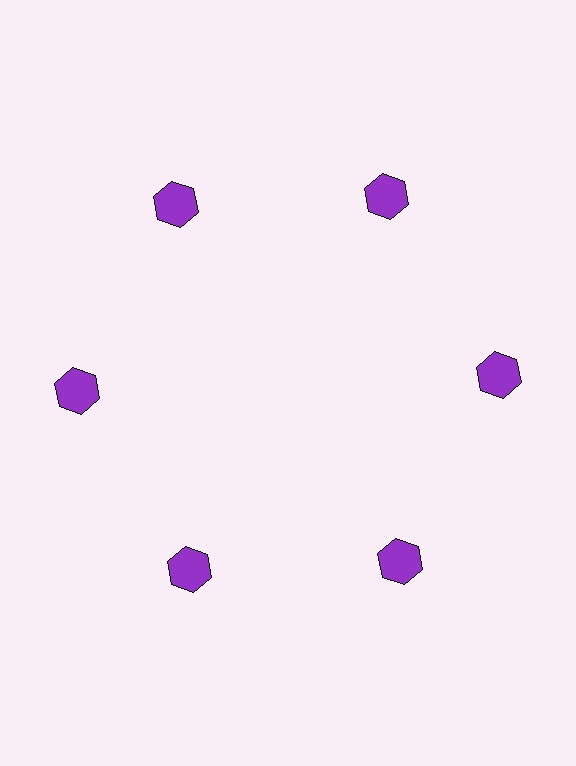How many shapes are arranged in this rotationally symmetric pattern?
There are 6 shapes, arranged in 6 groups of 1.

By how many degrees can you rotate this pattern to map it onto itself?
The pattern maps onto itself every 60 degrees of rotation.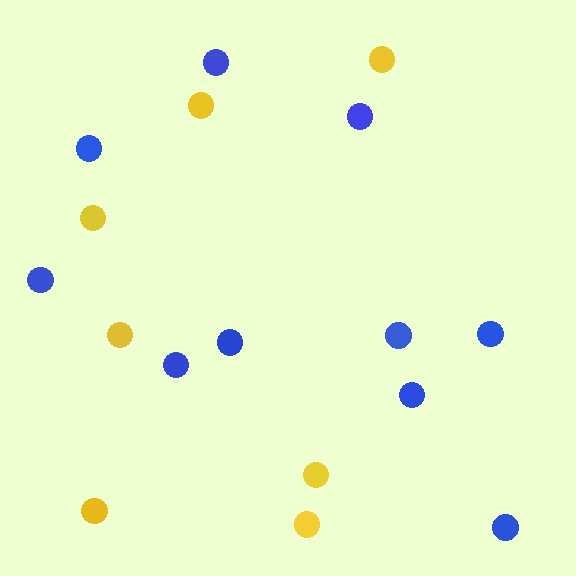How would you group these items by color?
There are 2 groups: one group of yellow circles (7) and one group of blue circles (10).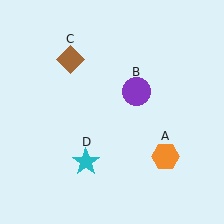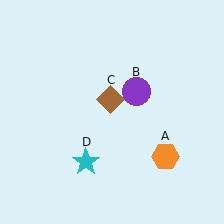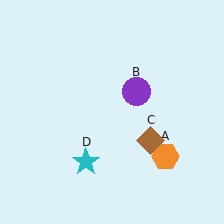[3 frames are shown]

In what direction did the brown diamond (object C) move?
The brown diamond (object C) moved down and to the right.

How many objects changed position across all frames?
1 object changed position: brown diamond (object C).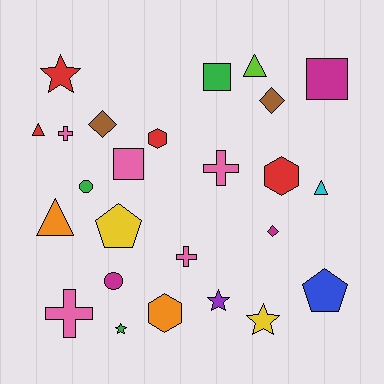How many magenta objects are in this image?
There are 3 magenta objects.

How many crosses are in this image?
There are 4 crosses.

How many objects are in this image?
There are 25 objects.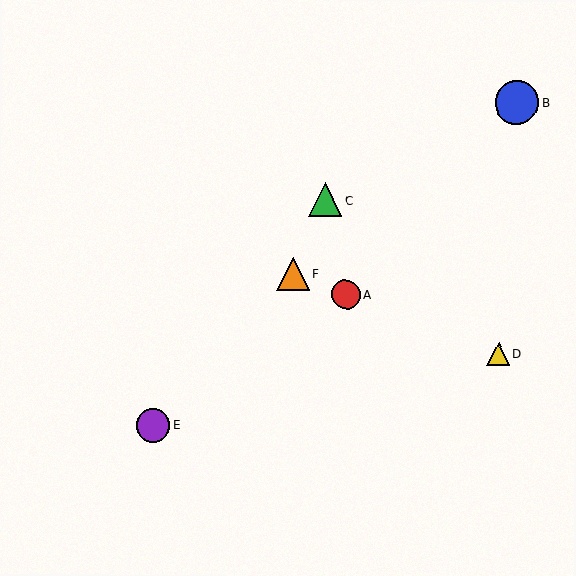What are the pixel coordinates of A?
Object A is at (346, 295).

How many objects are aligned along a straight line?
3 objects (A, D, F) are aligned along a straight line.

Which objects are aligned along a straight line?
Objects A, D, F are aligned along a straight line.